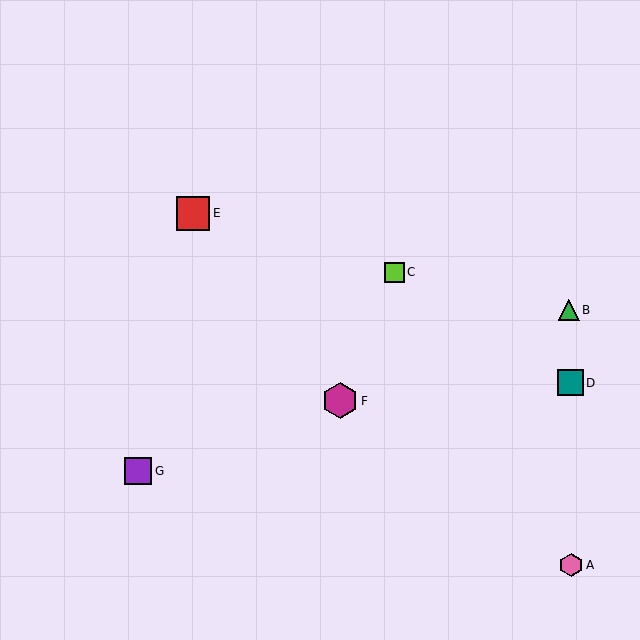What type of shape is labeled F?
Shape F is a magenta hexagon.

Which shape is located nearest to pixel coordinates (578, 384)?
The teal square (labeled D) at (570, 383) is nearest to that location.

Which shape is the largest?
The magenta hexagon (labeled F) is the largest.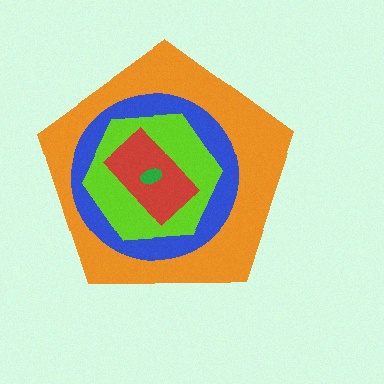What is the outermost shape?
The orange pentagon.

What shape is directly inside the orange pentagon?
The blue circle.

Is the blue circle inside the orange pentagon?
Yes.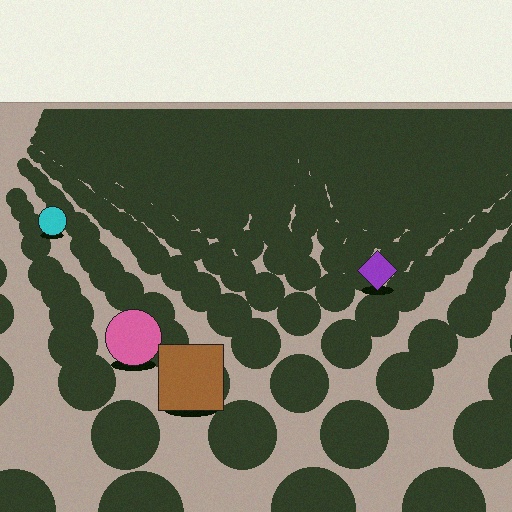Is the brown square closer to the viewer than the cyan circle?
Yes. The brown square is closer — you can tell from the texture gradient: the ground texture is coarser near it.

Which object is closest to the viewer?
The brown square is closest. The texture marks near it are larger and more spread out.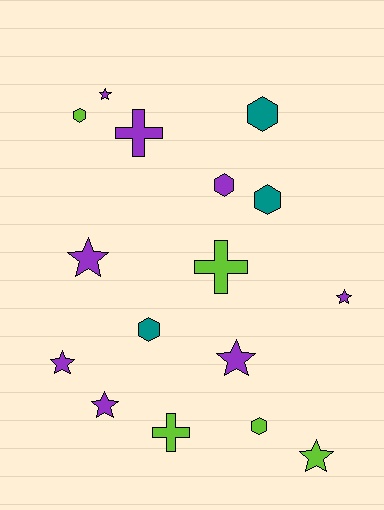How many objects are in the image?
There are 16 objects.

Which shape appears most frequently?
Star, with 7 objects.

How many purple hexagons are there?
There is 1 purple hexagon.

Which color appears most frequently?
Purple, with 8 objects.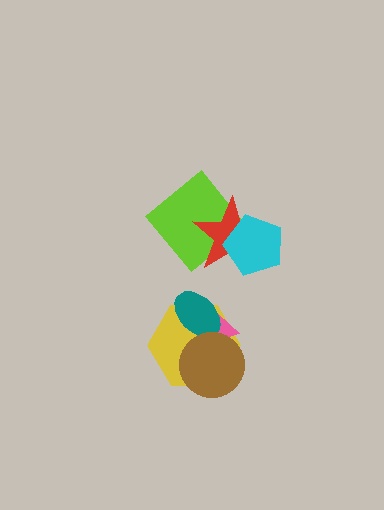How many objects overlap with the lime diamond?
1 object overlaps with the lime diamond.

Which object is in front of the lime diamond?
The red star is in front of the lime diamond.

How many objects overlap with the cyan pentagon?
1 object overlaps with the cyan pentagon.